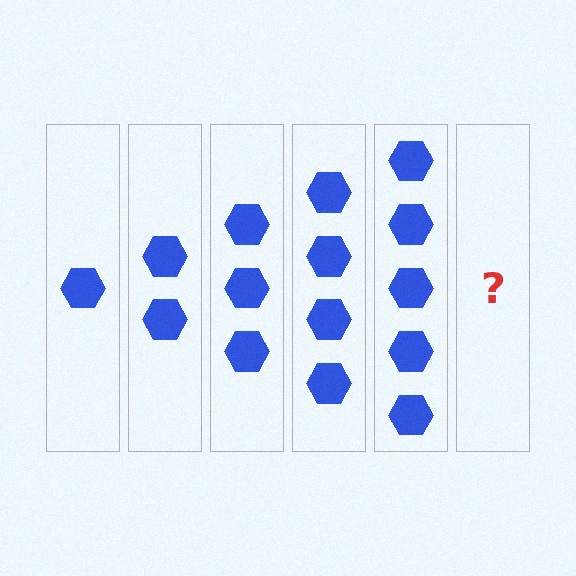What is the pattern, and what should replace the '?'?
The pattern is that each step adds one more hexagon. The '?' should be 6 hexagons.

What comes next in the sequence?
The next element should be 6 hexagons.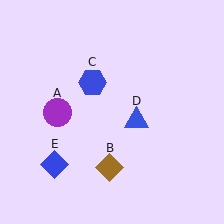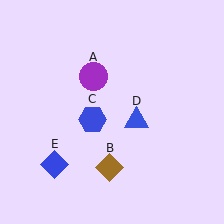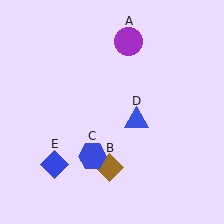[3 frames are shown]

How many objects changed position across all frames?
2 objects changed position: purple circle (object A), blue hexagon (object C).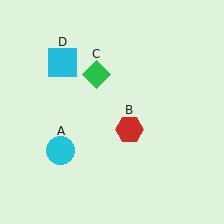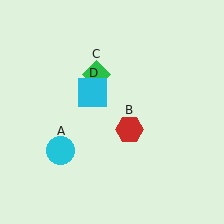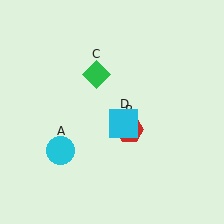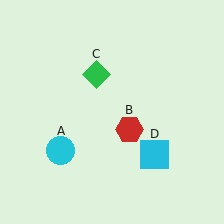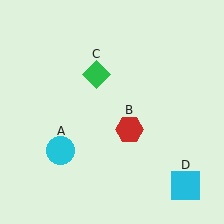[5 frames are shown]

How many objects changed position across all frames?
1 object changed position: cyan square (object D).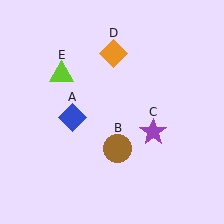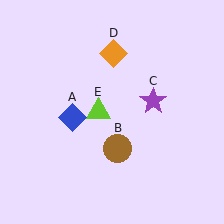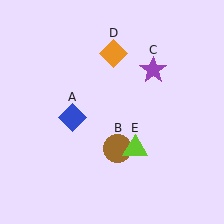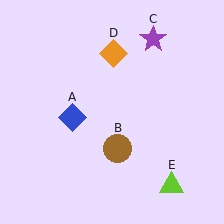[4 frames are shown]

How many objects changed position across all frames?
2 objects changed position: purple star (object C), lime triangle (object E).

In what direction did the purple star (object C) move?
The purple star (object C) moved up.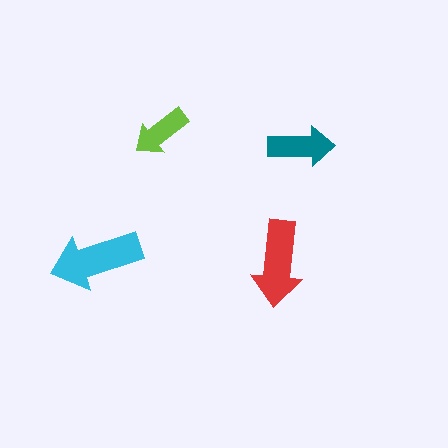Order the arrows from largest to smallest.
the cyan one, the red one, the teal one, the lime one.